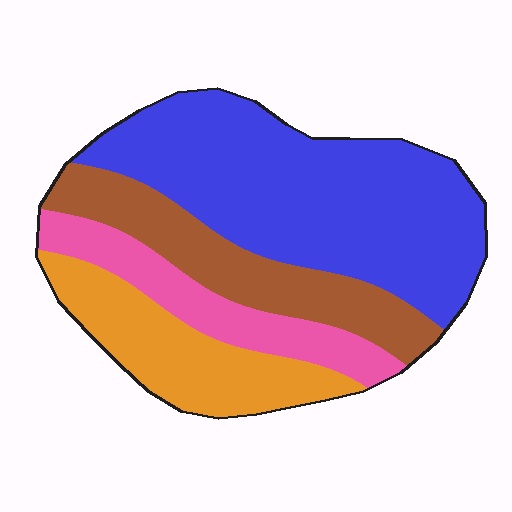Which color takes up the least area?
Pink, at roughly 15%.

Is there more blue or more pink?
Blue.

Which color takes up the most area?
Blue, at roughly 45%.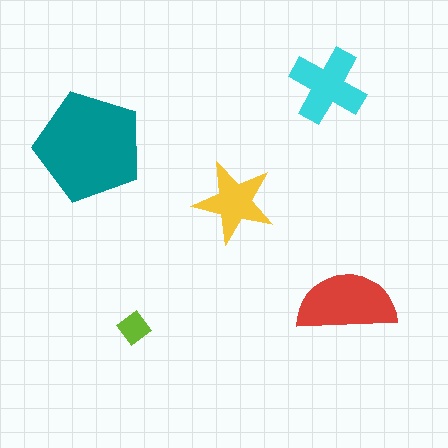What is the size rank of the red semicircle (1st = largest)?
2nd.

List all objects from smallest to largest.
The lime diamond, the yellow star, the cyan cross, the red semicircle, the teal pentagon.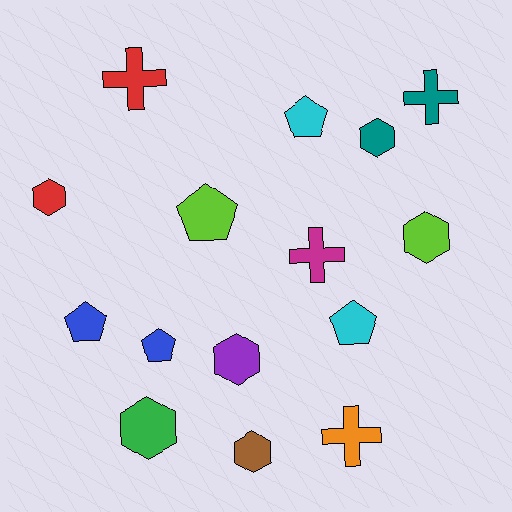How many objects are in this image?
There are 15 objects.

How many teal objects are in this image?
There are 2 teal objects.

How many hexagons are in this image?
There are 6 hexagons.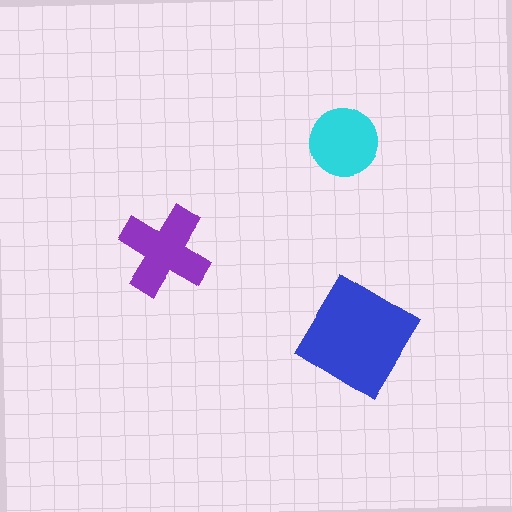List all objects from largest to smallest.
The blue diamond, the purple cross, the cyan circle.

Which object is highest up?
The cyan circle is topmost.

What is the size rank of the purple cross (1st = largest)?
2nd.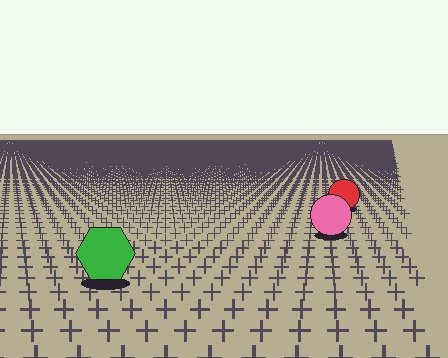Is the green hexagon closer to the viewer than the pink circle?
Yes. The green hexagon is closer — you can tell from the texture gradient: the ground texture is coarser near it.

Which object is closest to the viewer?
The green hexagon is closest. The texture marks near it are larger and more spread out.